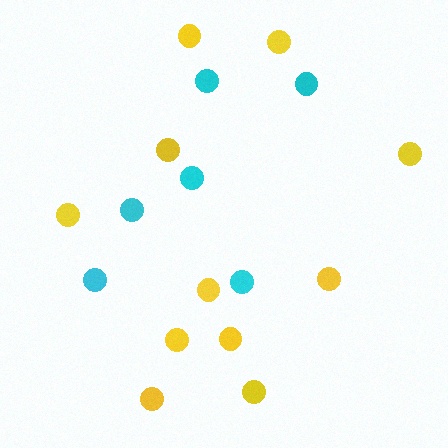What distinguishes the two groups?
There are 2 groups: one group of yellow circles (11) and one group of cyan circles (6).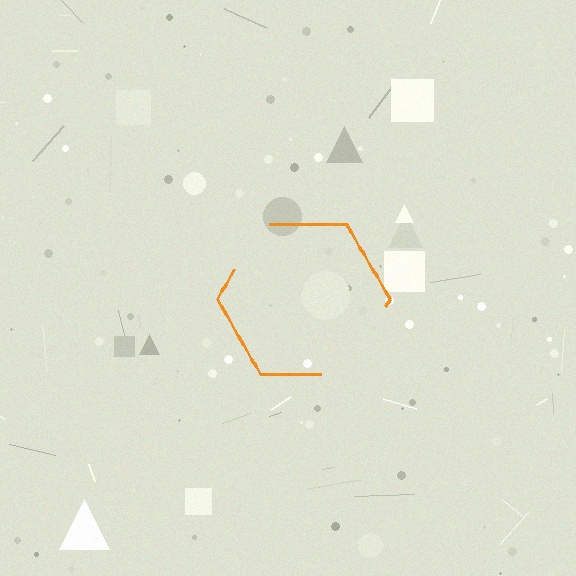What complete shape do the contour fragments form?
The contour fragments form a hexagon.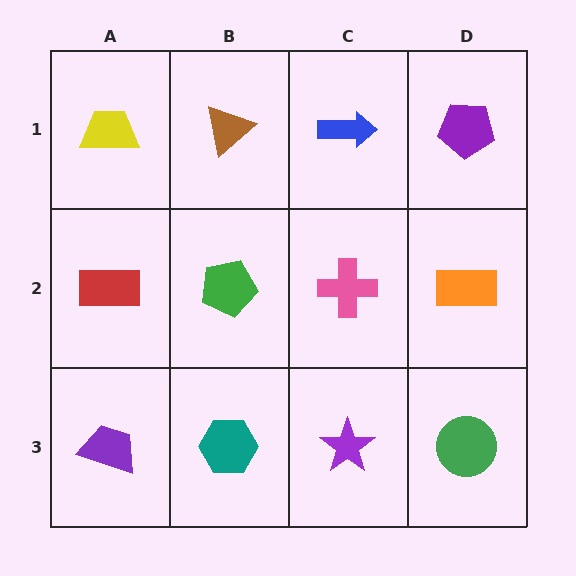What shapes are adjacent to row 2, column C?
A blue arrow (row 1, column C), a purple star (row 3, column C), a green pentagon (row 2, column B), an orange rectangle (row 2, column D).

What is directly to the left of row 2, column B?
A red rectangle.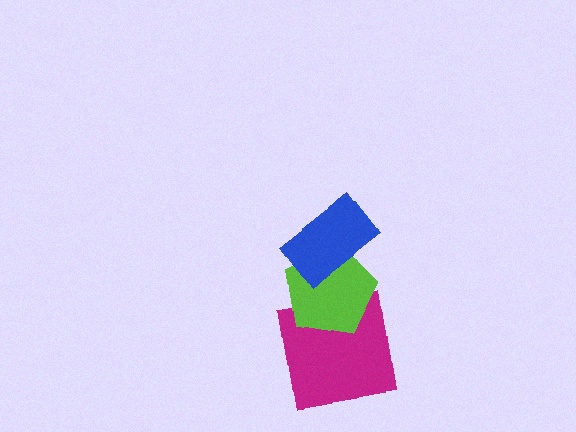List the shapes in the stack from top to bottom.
From top to bottom: the blue rectangle, the lime pentagon, the magenta square.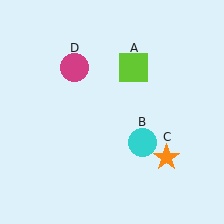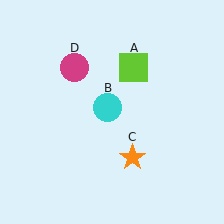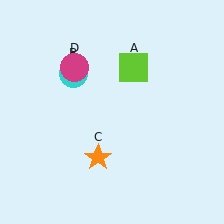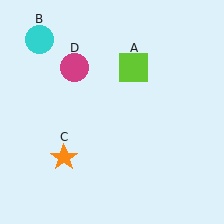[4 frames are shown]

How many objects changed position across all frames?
2 objects changed position: cyan circle (object B), orange star (object C).